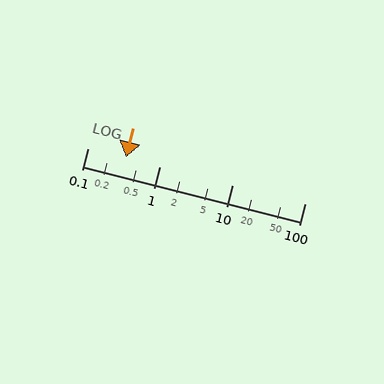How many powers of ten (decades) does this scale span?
The scale spans 3 decades, from 0.1 to 100.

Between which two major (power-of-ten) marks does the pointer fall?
The pointer is between 0.1 and 1.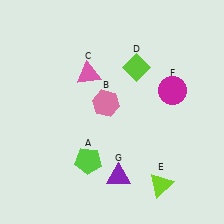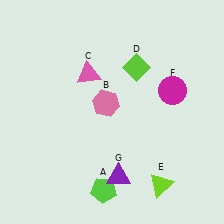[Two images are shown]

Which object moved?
The lime pentagon (A) moved down.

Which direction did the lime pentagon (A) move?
The lime pentagon (A) moved down.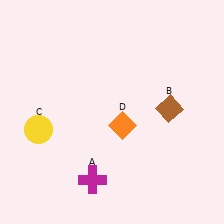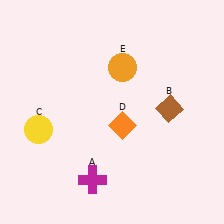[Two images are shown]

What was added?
An orange circle (E) was added in Image 2.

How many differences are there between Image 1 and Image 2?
There is 1 difference between the two images.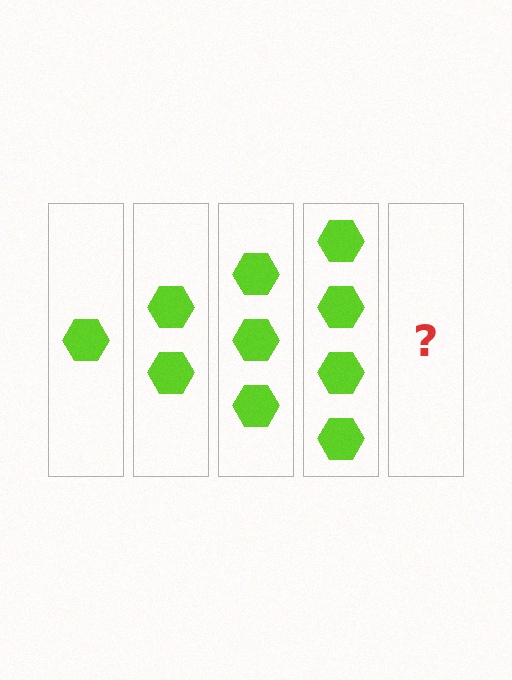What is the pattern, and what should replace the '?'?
The pattern is that each step adds one more hexagon. The '?' should be 5 hexagons.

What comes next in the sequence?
The next element should be 5 hexagons.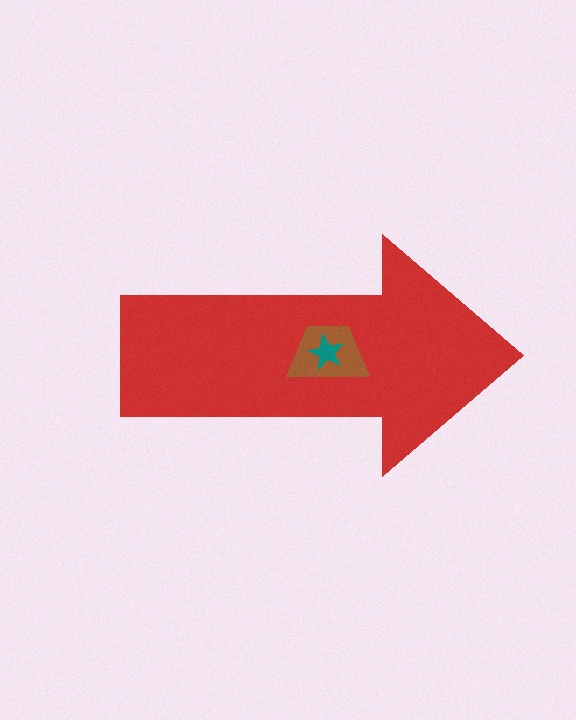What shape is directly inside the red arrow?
The brown trapezoid.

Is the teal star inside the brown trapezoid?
Yes.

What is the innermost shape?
The teal star.